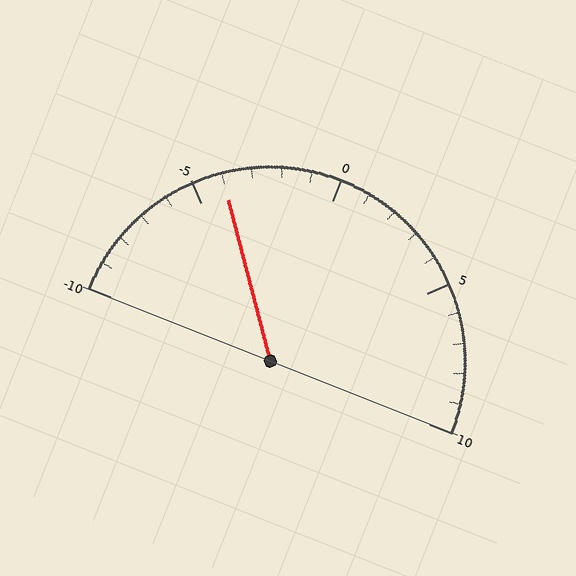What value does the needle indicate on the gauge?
The needle indicates approximately -4.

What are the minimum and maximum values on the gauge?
The gauge ranges from -10 to 10.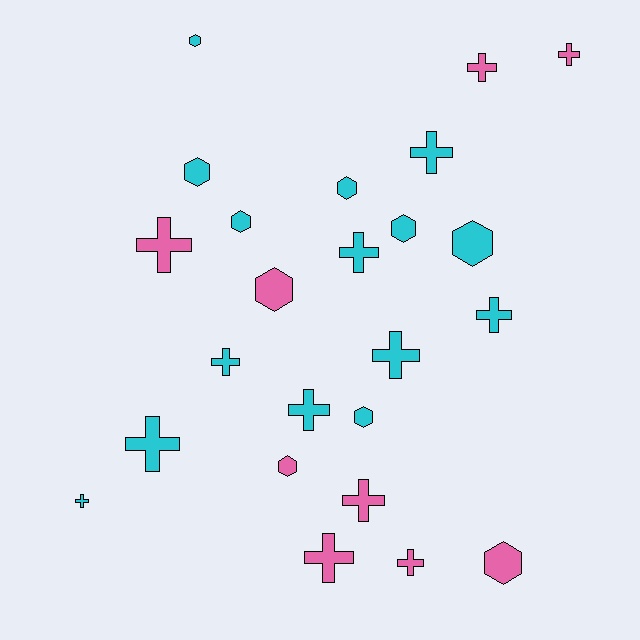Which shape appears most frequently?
Cross, with 14 objects.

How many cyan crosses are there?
There are 8 cyan crosses.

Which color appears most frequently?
Cyan, with 15 objects.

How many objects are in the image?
There are 24 objects.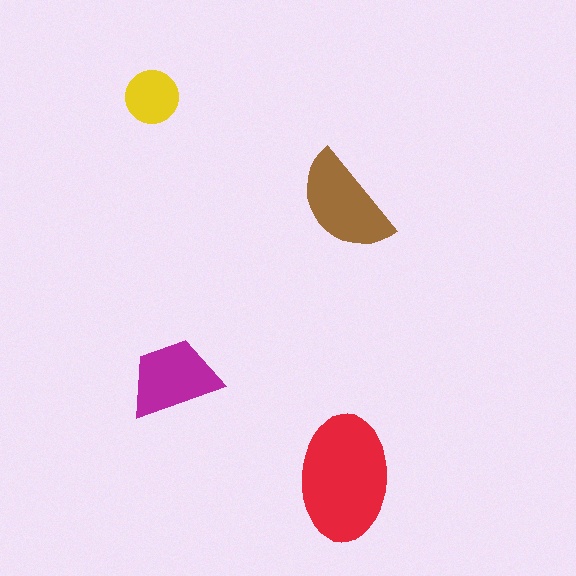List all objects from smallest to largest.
The yellow circle, the magenta trapezoid, the brown semicircle, the red ellipse.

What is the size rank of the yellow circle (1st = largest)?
4th.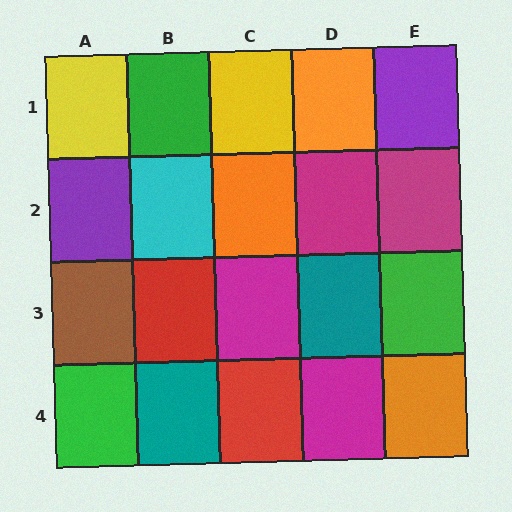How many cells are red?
2 cells are red.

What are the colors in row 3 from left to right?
Brown, red, magenta, teal, green.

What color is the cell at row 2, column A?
Purple.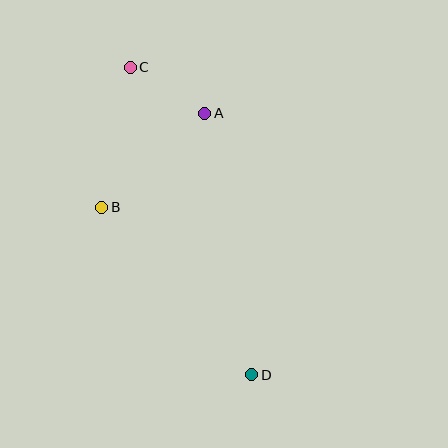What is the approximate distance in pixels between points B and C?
The distance between B and C is approximately 143 pixels.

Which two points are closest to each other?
Points A and C are closest to each other.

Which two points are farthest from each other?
Points C and D are farthest from each other.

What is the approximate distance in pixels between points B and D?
The distance between B and D is approximately 224 pixels.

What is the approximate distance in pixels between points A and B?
The distance between A and B is approximately 139 pixels.